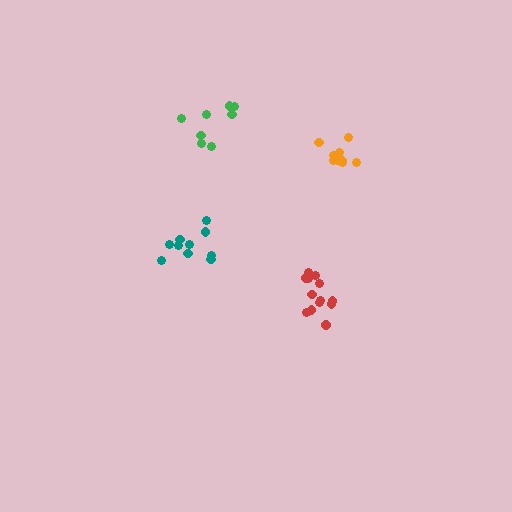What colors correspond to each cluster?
The clusters are colored: teal, red, green, orange.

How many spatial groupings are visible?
There are 4 spatial groupings.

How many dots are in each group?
Group 1: 10 dots, Group 2: 13 dots, Group 3: 8 dots, Group 4: 9 dots (40 total).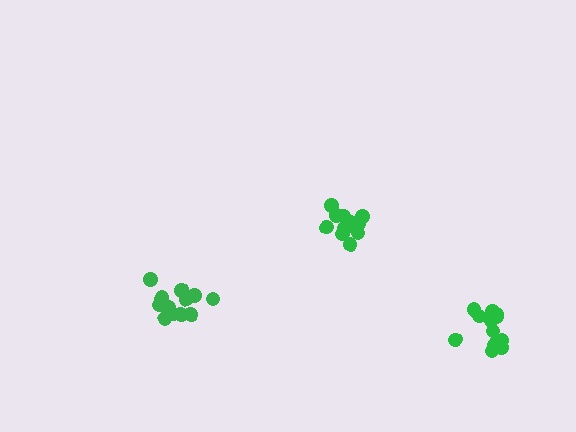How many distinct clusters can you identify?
There are 3 distinct clusters.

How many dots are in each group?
Group 1: 13 dots, Group 2: 14 dots, Group 3: 12 dots (39 total).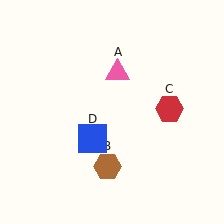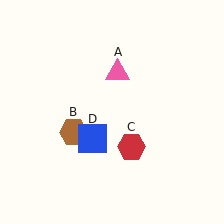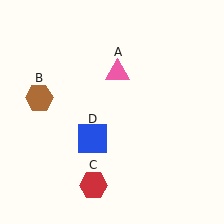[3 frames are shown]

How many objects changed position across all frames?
2 objects changed position: brown hexagon (object B), red hexagon (object C).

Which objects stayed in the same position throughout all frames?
Pink triangle (object A) and blue square (object D) remained stationary.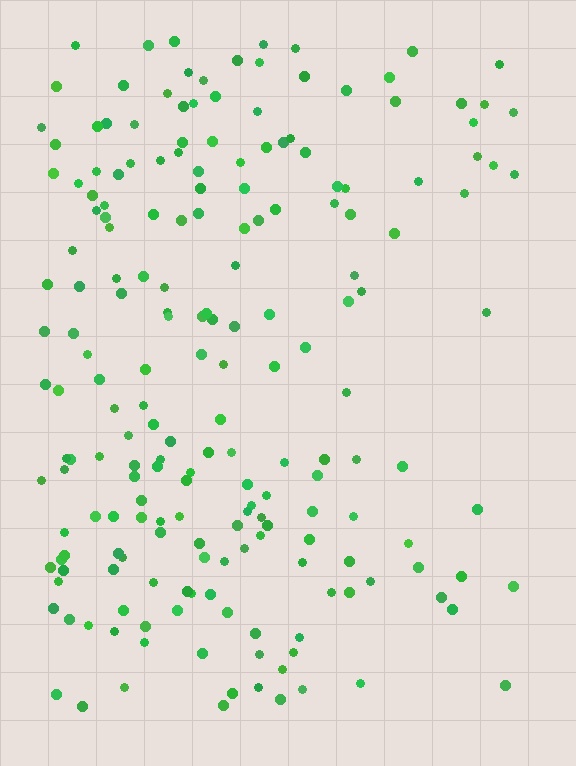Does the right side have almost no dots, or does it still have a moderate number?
Still a moderate number, just noticeably fewer than the left.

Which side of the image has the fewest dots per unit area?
The right.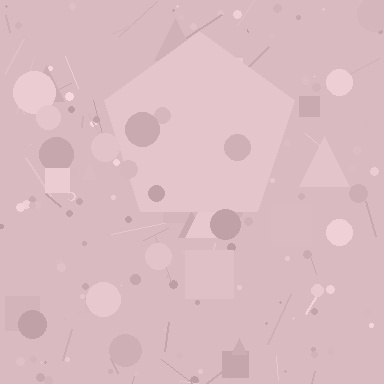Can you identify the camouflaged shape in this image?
The camouflaged shape is a pentagon.